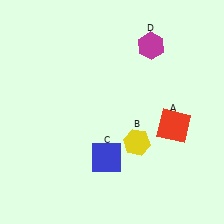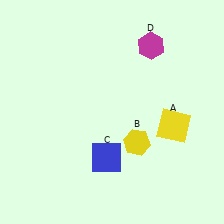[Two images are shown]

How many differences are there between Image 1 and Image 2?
There is 1 difference between the two images.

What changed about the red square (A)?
In Image 1, A is red. In Image 2, it changed to yellow.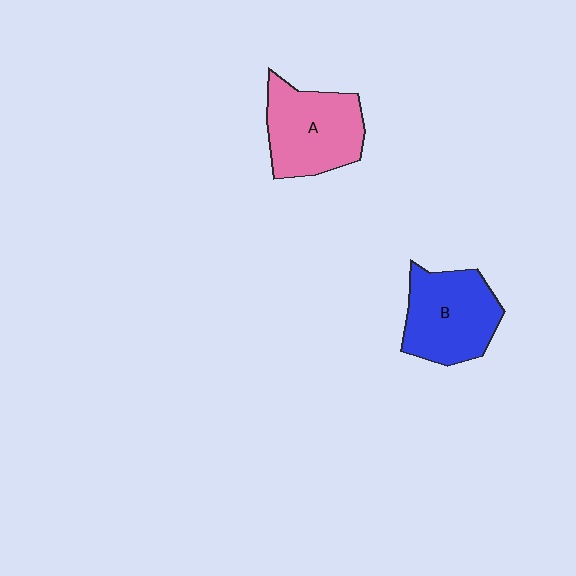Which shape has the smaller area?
Shape B (blue).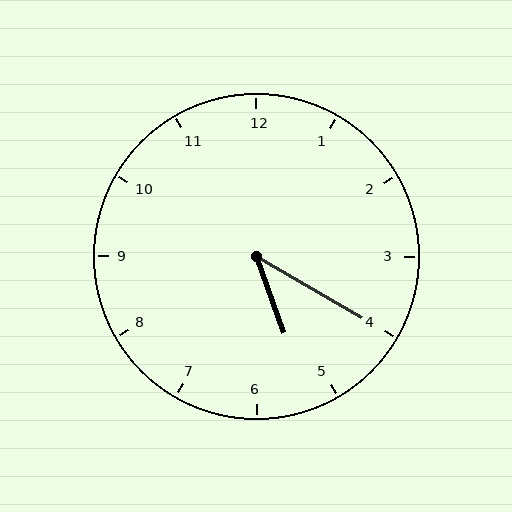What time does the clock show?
5:20.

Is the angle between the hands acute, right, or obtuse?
It is acute.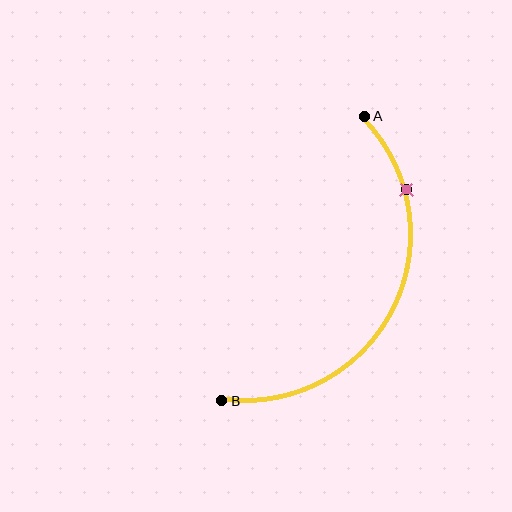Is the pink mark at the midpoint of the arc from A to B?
No. The pink mark lies on the arc but is closer to endpoint A. The arc midpoint would be at the point on the curve equidistant along the arc from both A and B.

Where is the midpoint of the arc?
The arc midpoint is the point on the curve farthest from the straight line joining A and B. It sits to the right of that line.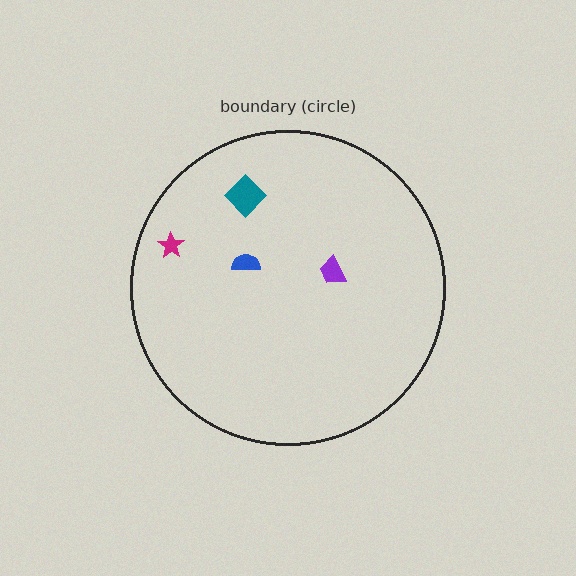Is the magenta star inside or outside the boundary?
Inside.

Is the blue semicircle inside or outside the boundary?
Inside.